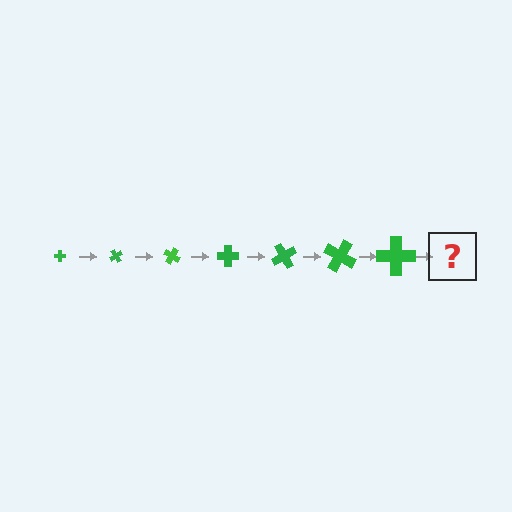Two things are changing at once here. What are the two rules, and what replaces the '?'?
The two rules are that the cross grows larger each step and it rotates 60 degrees each step. The '?' should be a cross, larger than the previous one and rotated 420 degrees from the start.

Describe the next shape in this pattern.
It should be a cross, larger than the previous one and rotated 420 degrees from the start.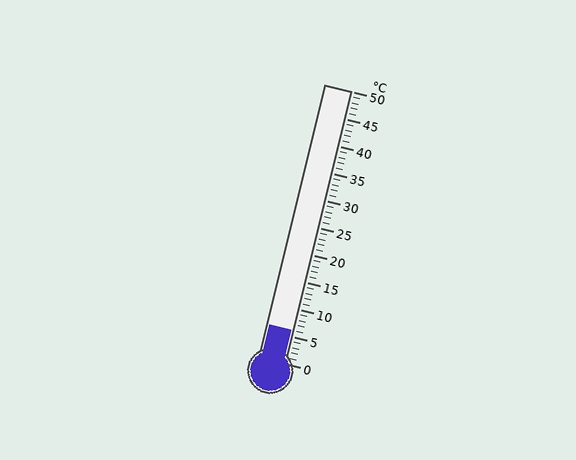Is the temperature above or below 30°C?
The temperature is below 30°C.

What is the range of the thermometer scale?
The thermometer scale ranges from 0°C to 50°C.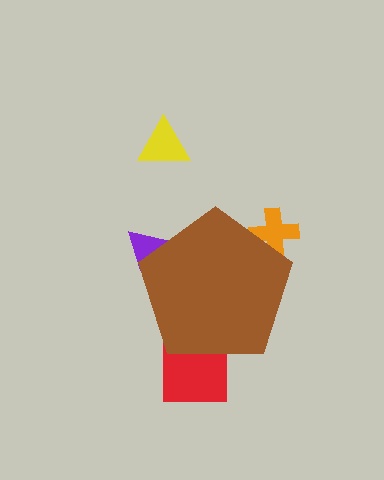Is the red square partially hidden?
Yes, the red square is partially hidden behind the brown pentagon.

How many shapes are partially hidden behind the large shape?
3 shapes are partially hidden.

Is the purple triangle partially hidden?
Yes, the purple triangle is partially hidden behind the brown pentagon.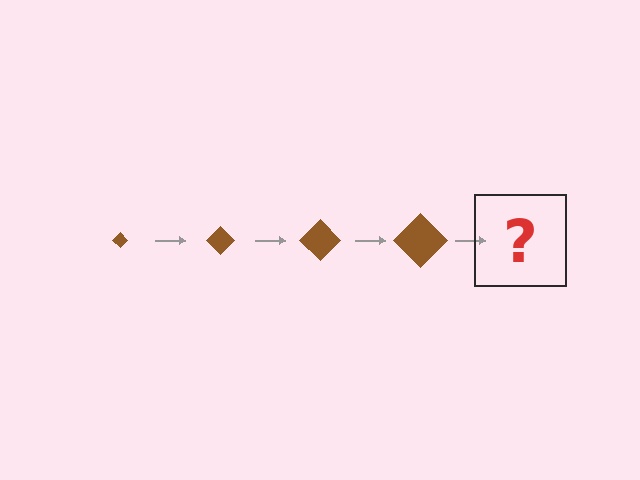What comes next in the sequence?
The next element should be a brown diamond, larger than the previous one.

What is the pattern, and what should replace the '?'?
The pattern is that the diamond gets progressively larger each step. The '?' should be a brown diamond, larger than the previous one.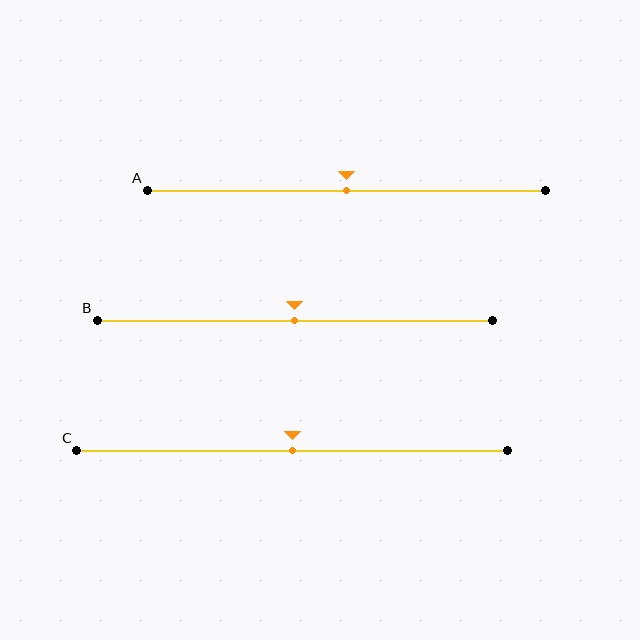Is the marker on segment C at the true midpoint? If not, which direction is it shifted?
Yes, the marker on segment C is at the true midpoint.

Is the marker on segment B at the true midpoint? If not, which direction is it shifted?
Yes, the marker on segment B is at the true midpoint.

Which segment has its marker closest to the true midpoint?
Segment A has its marker closest to the true midpoint.